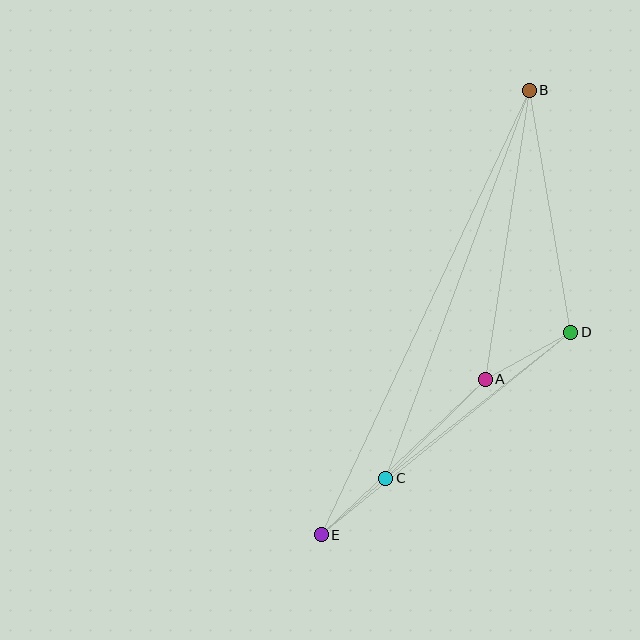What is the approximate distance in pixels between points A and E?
The distance between A and E is approximately 226 pixels.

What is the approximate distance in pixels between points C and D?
The distance between C and D is approximately 236 pixels.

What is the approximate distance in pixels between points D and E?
The distance between D and E is approximately 321 pixels.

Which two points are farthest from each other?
Points B and E are farthest from each other.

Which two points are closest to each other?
Points C and E are closest to each other.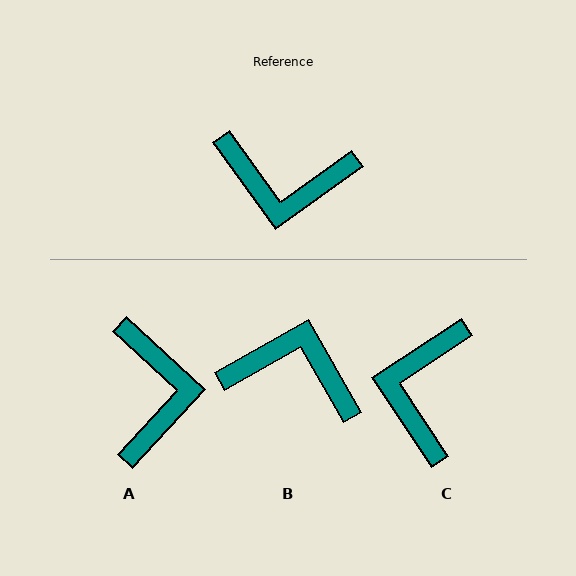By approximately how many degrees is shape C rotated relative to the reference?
Approximately 92 degrees clockwise.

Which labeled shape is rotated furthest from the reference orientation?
B, about 174 degrees away.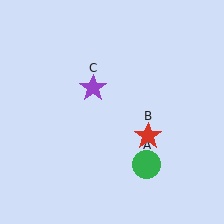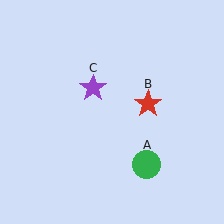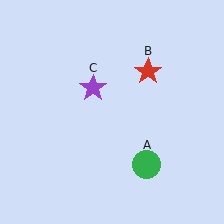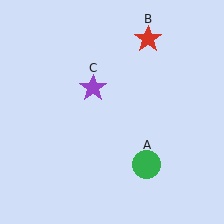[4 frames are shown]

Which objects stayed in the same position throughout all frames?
Green circle (object A) and purple star (object C) remained stationary.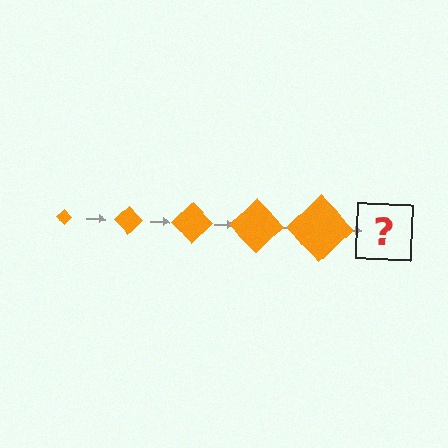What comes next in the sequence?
The next element should be an orange diamond, larger than the previous one.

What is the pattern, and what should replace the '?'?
The pattern is that the diamond gets progressively larger each step. The '?' should be an orange diamond, larger than the previous one.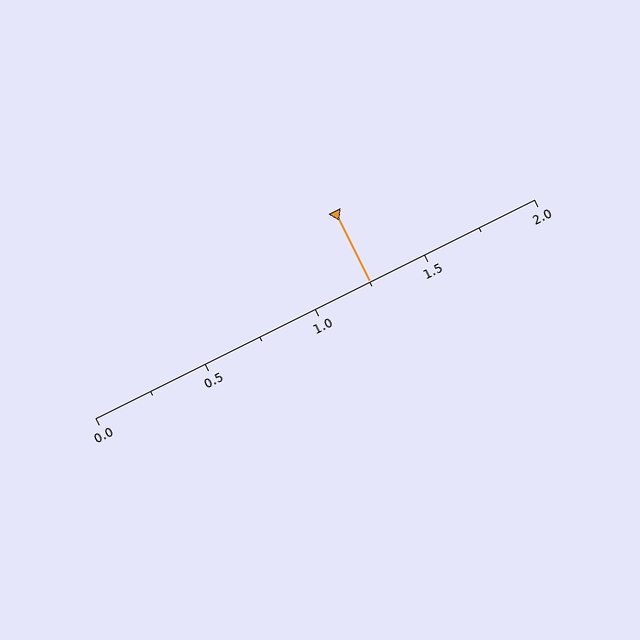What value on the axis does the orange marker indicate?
The marker indicates approximately 1.25.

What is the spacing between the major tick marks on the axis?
The major ticks are spaced 0.5 apart.